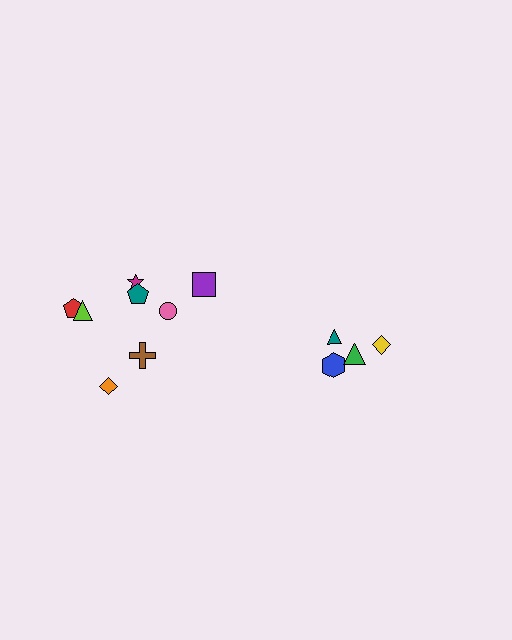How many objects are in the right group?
There are 4 objects.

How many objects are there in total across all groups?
There are 12 objects.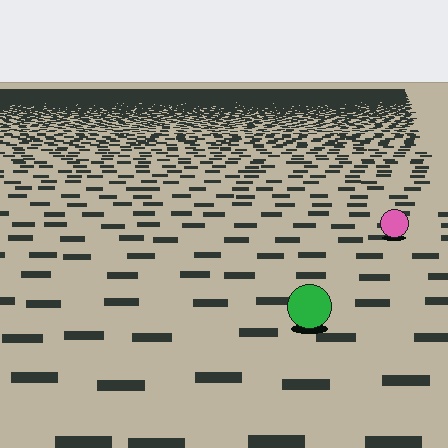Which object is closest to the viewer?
The green circle is closest. The texture marks near it are larger and more spread out.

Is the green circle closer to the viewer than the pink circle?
Yes. The green circle is closer — you can tell from the texture gradient: the ground texture is coarser near it.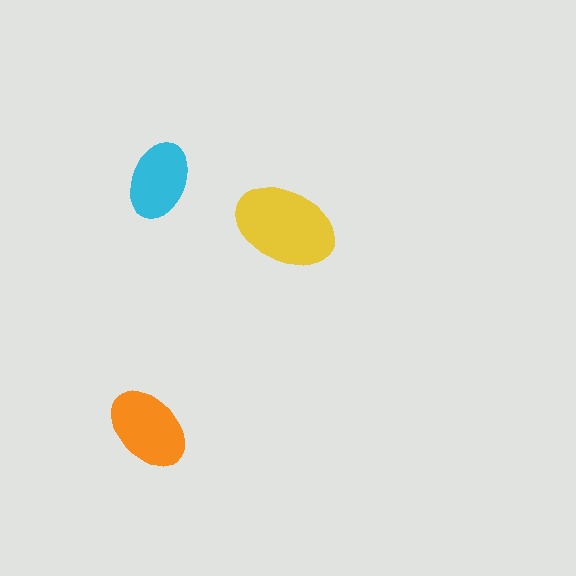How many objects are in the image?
There are 3 objects in the image.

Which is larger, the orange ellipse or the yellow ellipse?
The yellow one.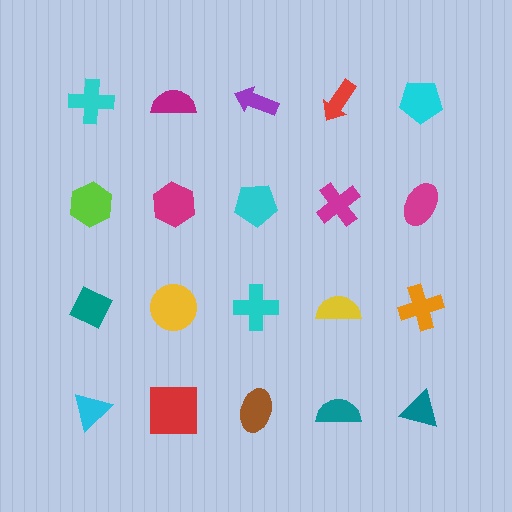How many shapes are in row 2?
5 shapes.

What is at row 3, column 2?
A yellow circle.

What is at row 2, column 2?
A magenta hexagon.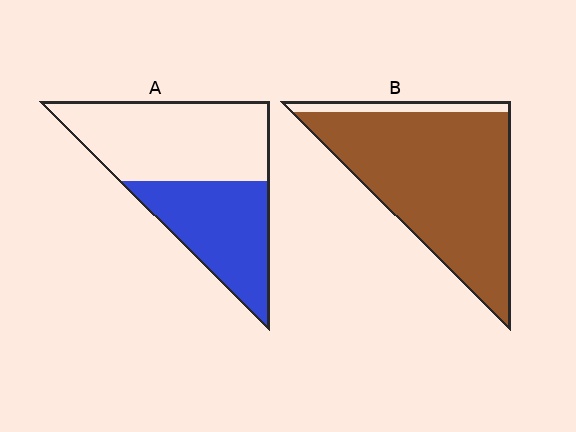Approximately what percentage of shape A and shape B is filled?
A is approximately 45% and B is approximately 90%.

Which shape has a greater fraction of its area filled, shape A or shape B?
Shape B.